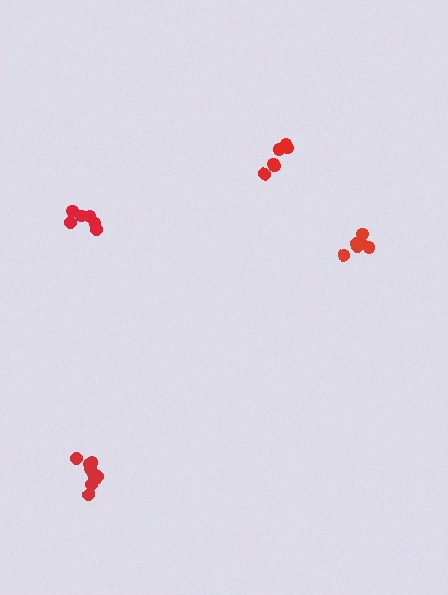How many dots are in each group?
Group 1: 6 dots, Group 2: 6 dots, Group 3: 6 dots, Group 4: 12 dots (30 total).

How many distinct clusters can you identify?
There are 4 distinct clusters.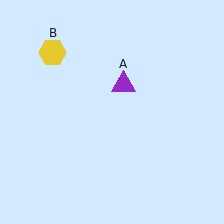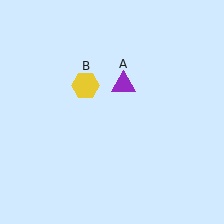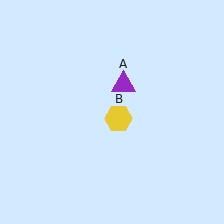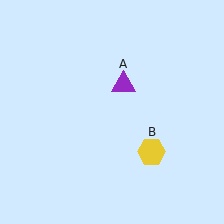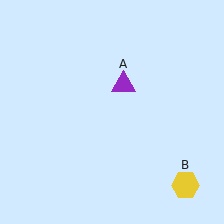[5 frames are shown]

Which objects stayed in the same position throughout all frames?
Purple triangle (object A) remained stationary.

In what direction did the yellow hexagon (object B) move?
The yellow hexagon (object B) moved down and to the right.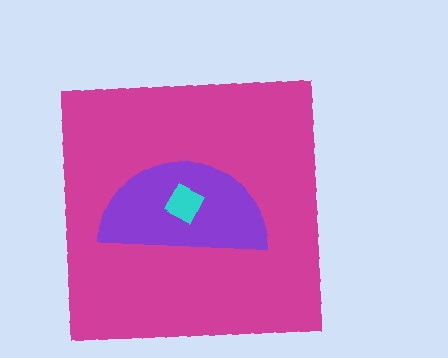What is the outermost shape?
The magenta square.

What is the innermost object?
The cyan diamond.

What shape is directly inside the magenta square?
The purple semicircle.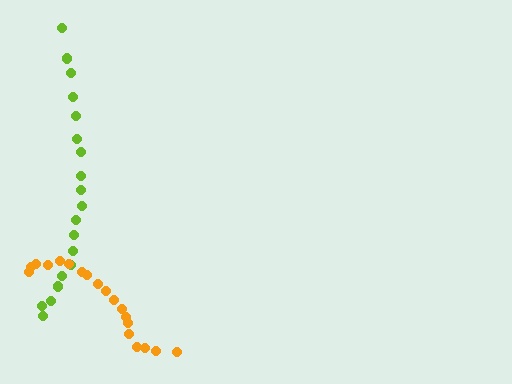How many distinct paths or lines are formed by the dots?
There are 2 distinct paths.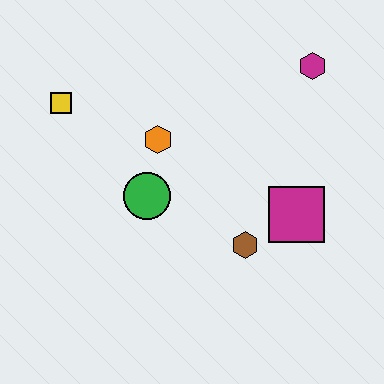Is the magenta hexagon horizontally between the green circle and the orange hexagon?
No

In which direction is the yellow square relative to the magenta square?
The yellow square is to the left of the magenta square.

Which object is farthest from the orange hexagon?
The magenta hexagon is farthest from the orange hexagon.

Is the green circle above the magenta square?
Yes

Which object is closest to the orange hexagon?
The green circle is closest to the orange hexagon.